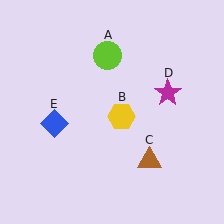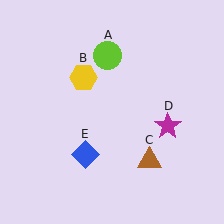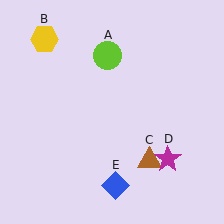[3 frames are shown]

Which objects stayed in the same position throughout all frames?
Lime circle (object A) and brown triangle (object C) remained stationary.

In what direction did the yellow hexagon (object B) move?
The yellow hexagon (object B) moved up and to the left.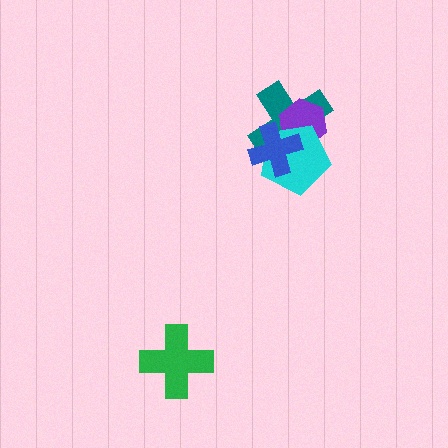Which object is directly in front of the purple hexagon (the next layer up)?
The cyan pentagon is directly in front of the purple hexagon.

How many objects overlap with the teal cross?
3 objects overlap with the teal cross.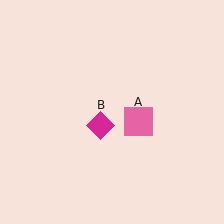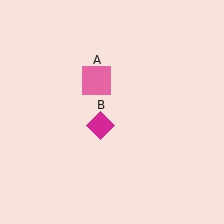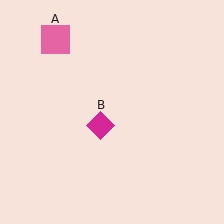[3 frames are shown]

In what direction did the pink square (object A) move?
The pink square (object A) moved up and to the left.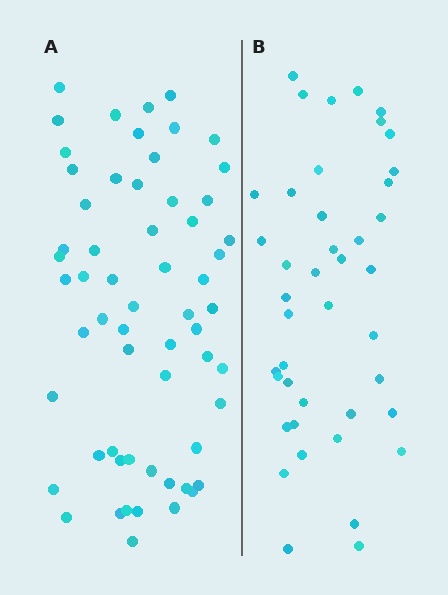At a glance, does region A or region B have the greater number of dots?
Region A (the left region) has more dots.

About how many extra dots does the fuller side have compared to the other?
Region A has approximately 20 more dots than region B.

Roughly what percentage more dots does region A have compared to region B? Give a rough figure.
About 45% more.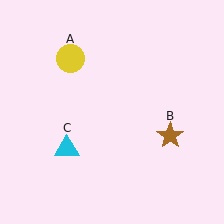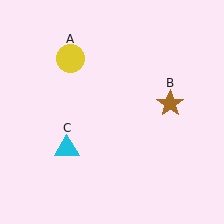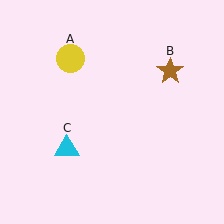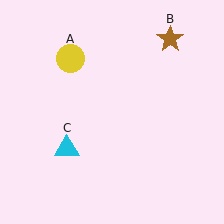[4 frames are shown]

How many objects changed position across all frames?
1 object changed position: brown star (object B).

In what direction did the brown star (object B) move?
The brown star (object B) moved up.